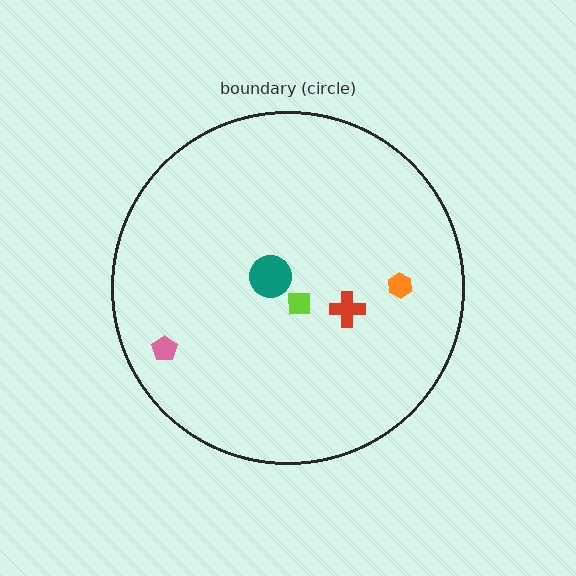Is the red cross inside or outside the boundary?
Inside.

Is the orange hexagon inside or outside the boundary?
Inside.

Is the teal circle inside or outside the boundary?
Inside.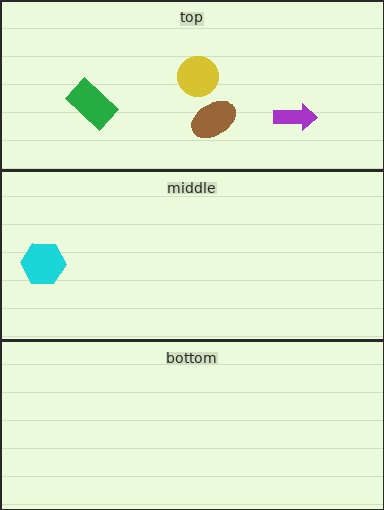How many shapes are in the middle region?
1.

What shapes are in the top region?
The green rectangle, the purple arrow, the brown ellipse, the yellow circle.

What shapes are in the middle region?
The cyan hexagon.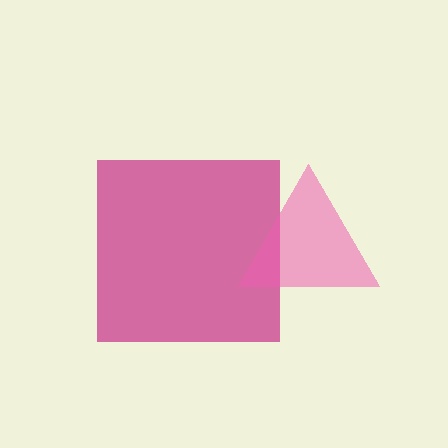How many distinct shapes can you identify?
There are 2 distinct shapes: a magenta square, a pink triangle.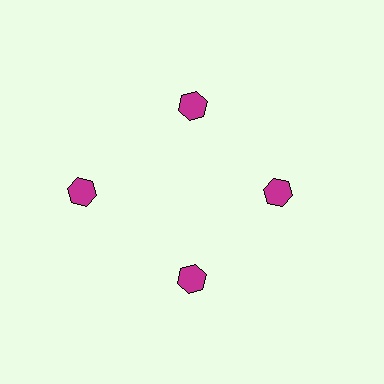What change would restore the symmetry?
The symmetry would be restored by moving it inward, back onto the ring so that all 4 hexagons sit at equal angles and equal distance from the center.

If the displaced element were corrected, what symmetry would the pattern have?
It would have 4-fold rotational symmetry — the pattern would map onto itself every 90 degrees.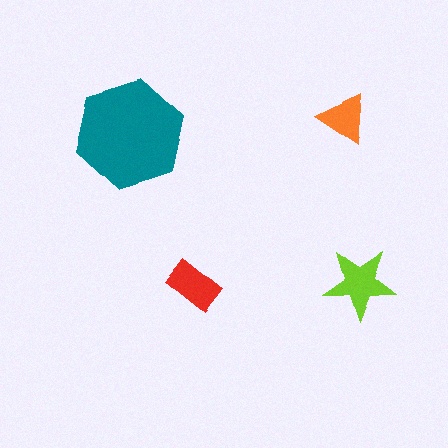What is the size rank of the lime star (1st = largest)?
2nd.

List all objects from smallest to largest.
The orange triangle, the red rectangle, the lime star, the teal hexagon.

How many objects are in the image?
There are 4 objects in the image.